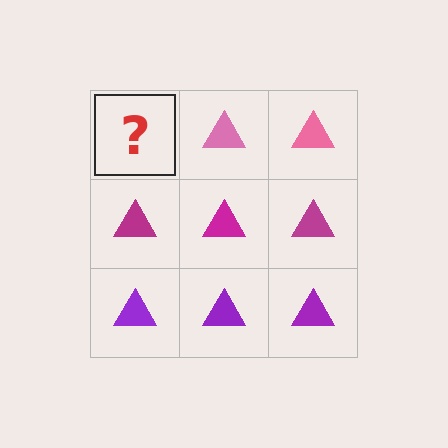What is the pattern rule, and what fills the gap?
The rule is that each row has a consistent color. The gap should be filled with a pink triangle.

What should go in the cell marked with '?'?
The missing cell should contain a pink triangle.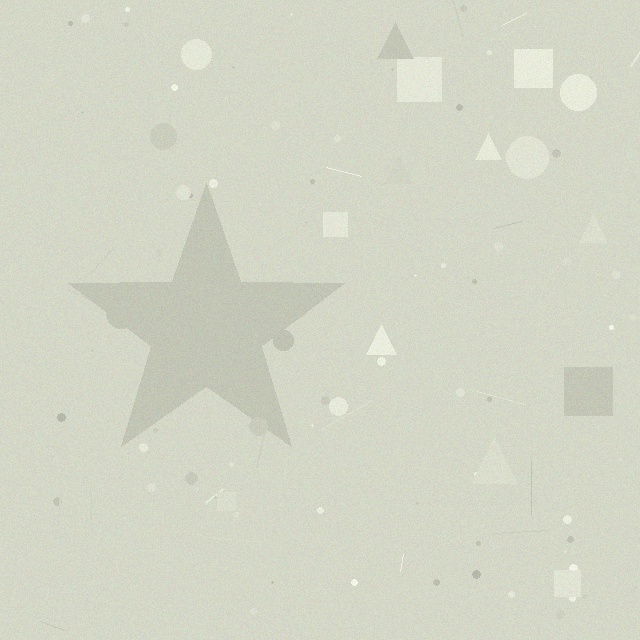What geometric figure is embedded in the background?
A star is embedded in the background.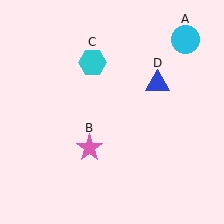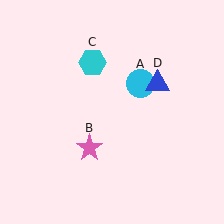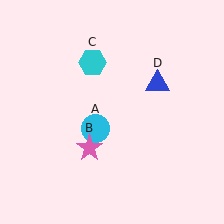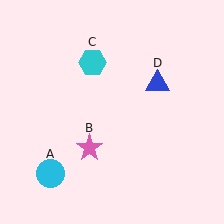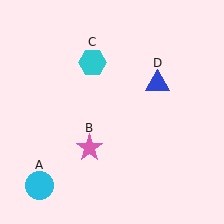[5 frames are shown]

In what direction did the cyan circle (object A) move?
The cyan circle (object A) moved down and to the left.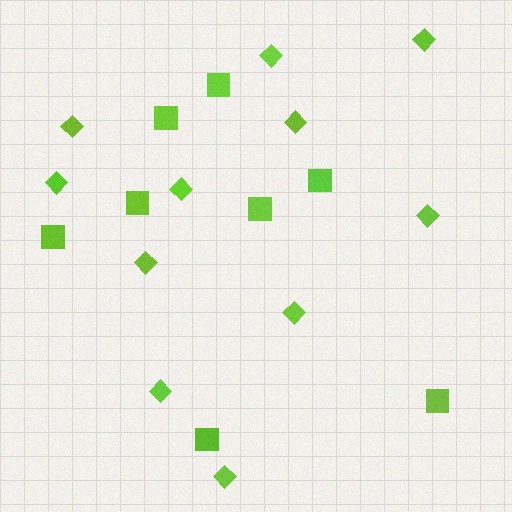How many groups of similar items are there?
There are 2 groups: one group of squares (8) and one group of diamonds (11).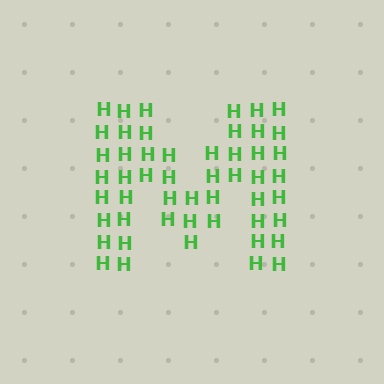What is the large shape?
The large shape is the letter M.